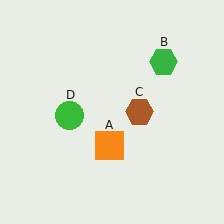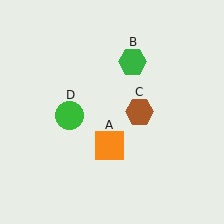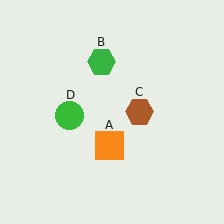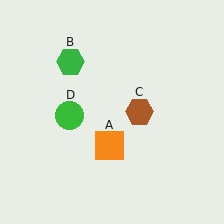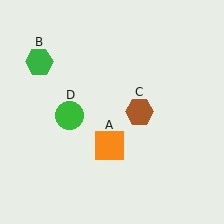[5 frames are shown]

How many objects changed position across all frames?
1 object changed position: green hexagon (object B).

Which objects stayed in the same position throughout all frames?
Orange square (object A) and brown hexagon (object C) and green circle (object D) remained stationary.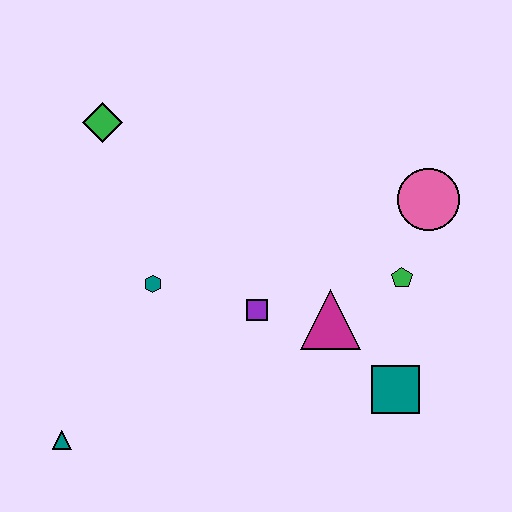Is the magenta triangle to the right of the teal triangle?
Yes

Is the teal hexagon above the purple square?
Yes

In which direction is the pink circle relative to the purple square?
The pink circle is to the right of the purple square.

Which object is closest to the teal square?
The magenta triangle is closest to the teal square.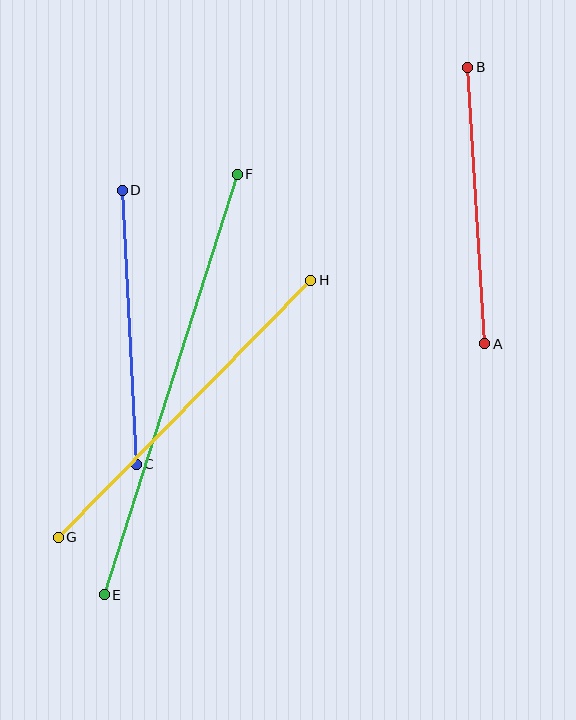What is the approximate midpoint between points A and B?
The midpoint is at approximately (476, 205) pixels.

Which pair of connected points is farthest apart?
Points E and F are farthest apart.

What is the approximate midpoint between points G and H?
The midpoint is at approximately (185, 409) pixels.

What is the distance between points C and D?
The distance is approximately 274 pixels.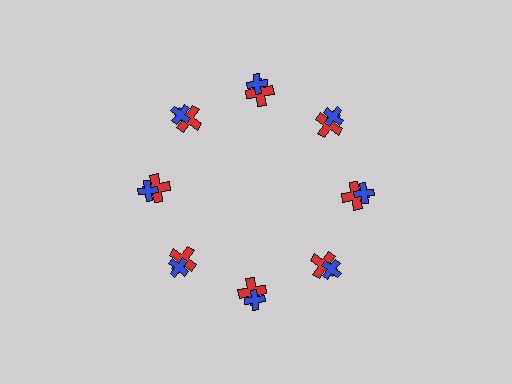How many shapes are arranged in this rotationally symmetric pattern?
There are 16 shapes, arranged in 8 groups of 2.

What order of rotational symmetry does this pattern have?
This pattern has 8-fold rotational symmetry.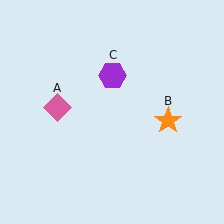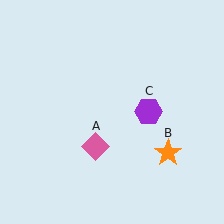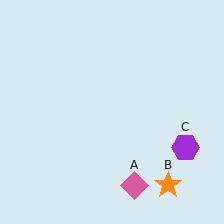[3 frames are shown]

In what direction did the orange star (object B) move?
The orange star (object B) moved down.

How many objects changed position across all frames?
3 objects changed position: pink diamond (object A), orange star (object B), purple hexagon (object C).